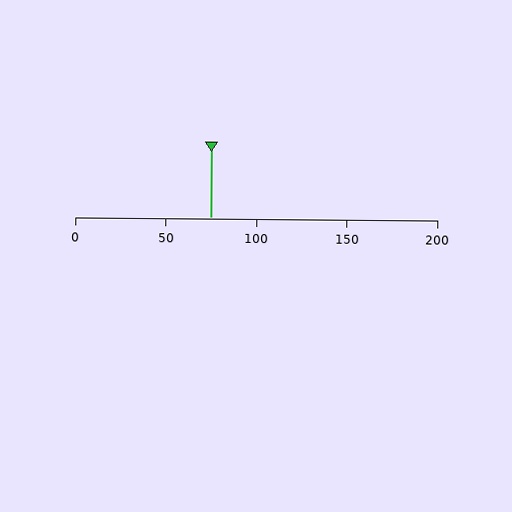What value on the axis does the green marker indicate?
The marker indicates approximately 75.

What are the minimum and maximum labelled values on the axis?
The axis runs from 0 to 200.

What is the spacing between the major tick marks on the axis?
The major ticks are spaced 50 apart.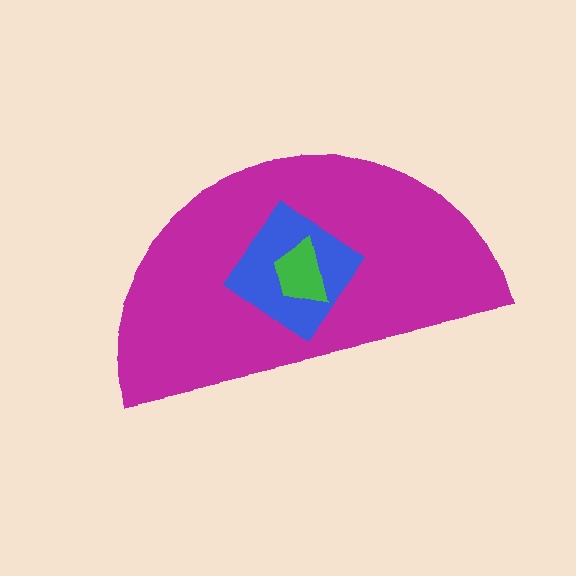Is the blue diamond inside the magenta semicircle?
Yes.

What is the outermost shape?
The magenta semicircle.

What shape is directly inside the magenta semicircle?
The blue diamond.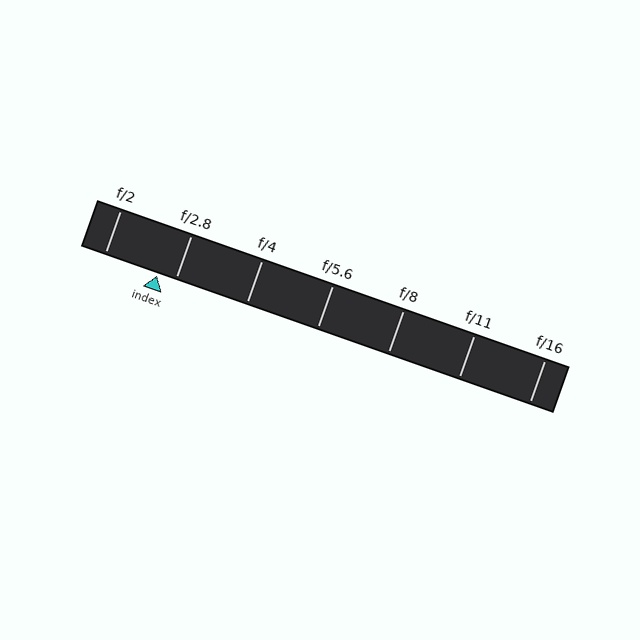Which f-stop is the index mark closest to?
The index mark is closest to f/2.8.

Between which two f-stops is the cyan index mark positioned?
The index mark is between f/2 and f/2.8.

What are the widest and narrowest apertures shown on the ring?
The widest aperture shown is f/2 and the narrowest is f/16.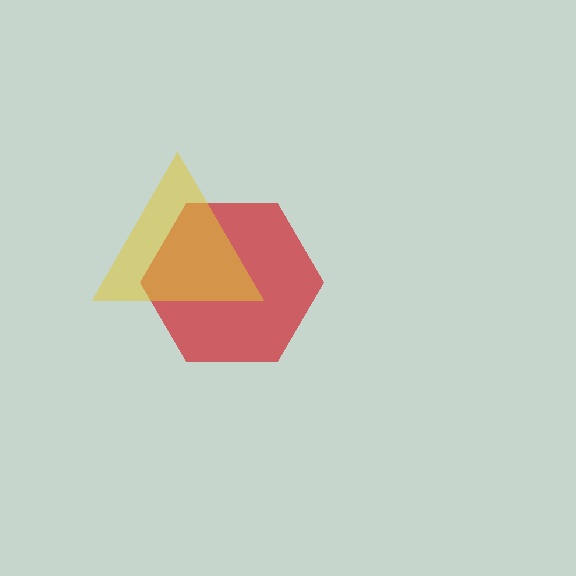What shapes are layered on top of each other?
The layered shapes are: a red hexagon, a yellow triangle.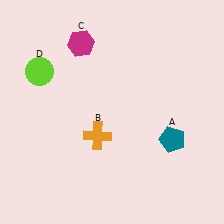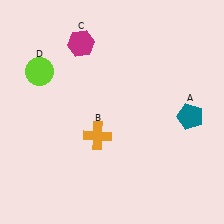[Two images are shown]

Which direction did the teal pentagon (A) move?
The teal pentagon (A) moved up.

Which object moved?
The teal pentagon (A) moved up.